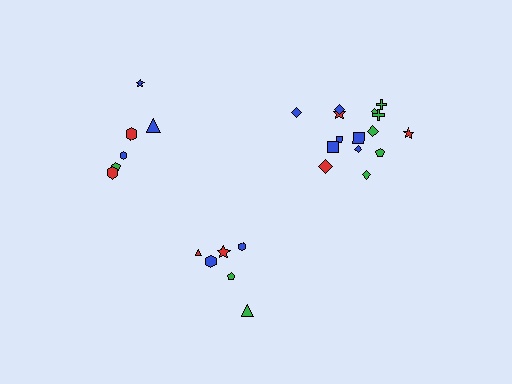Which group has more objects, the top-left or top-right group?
The top-right group.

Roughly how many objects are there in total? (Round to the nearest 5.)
Roughly 25 objects in total.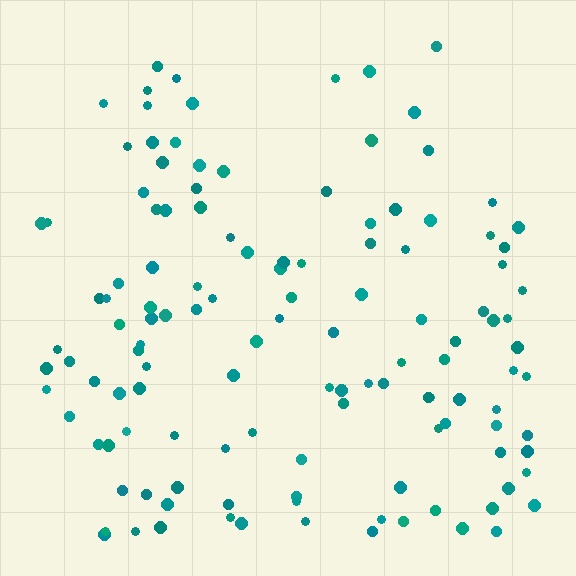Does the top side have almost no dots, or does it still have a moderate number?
Still a moderate number, just noticeably fewer than the bottom.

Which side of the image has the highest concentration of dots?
The bottom.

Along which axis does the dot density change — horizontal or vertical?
Vertical.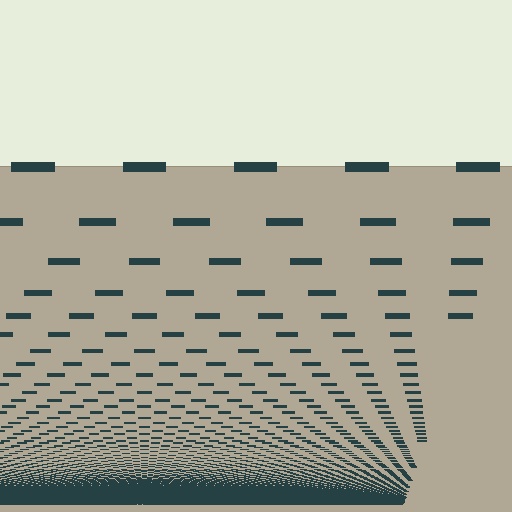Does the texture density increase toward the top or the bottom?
Density increases toward the bottom.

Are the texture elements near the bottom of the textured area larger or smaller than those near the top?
Smaller. The gradient is inverted — elements near the bottom are smaller and denser.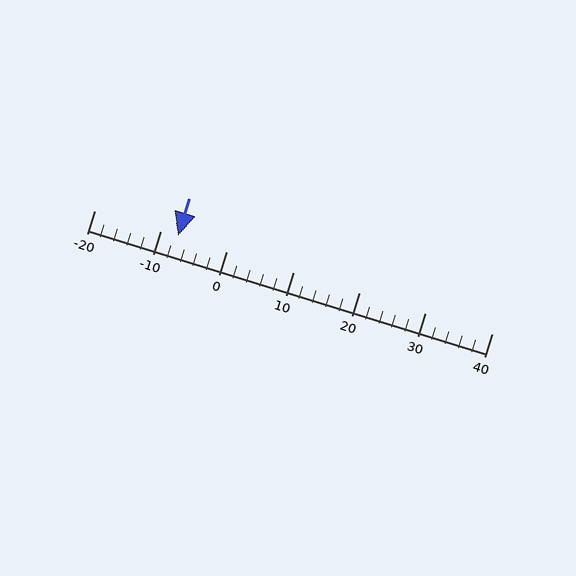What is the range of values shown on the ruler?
The ruler shows values from -20 to 40.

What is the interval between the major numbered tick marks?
The major tick marks are spaced 10 units apart.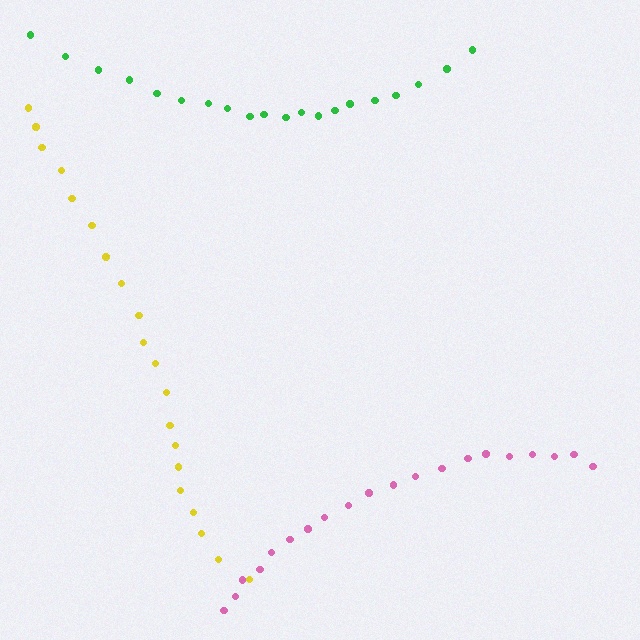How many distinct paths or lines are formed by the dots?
There are 3 distinct paths.